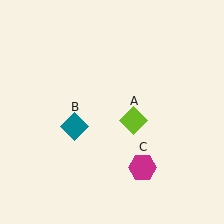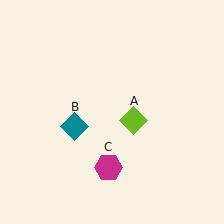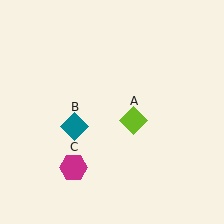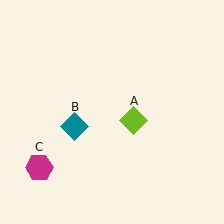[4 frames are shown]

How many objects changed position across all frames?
1 object changed position: magenta hexagon (object C).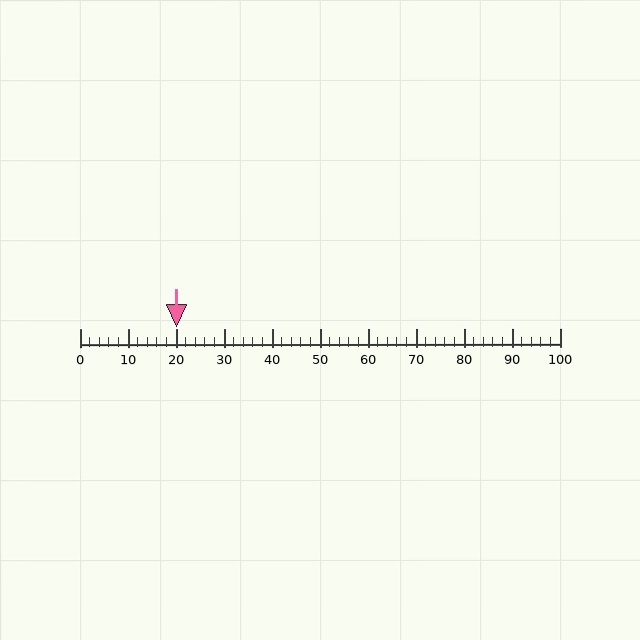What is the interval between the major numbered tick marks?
The major tick marks are spaced 10 units apart.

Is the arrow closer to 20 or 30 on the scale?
The arrow is closer to 20.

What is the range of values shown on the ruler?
The ruler shows values from 0 to 100.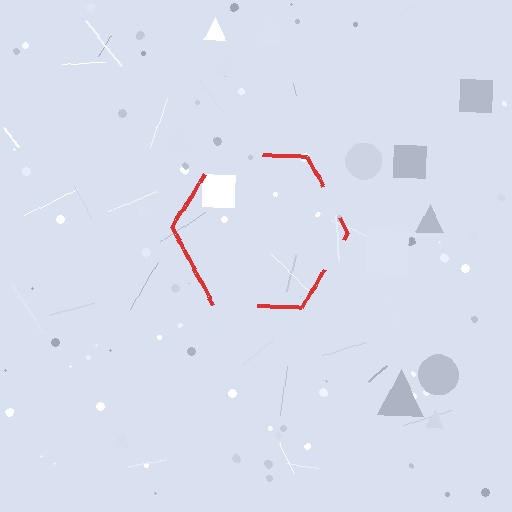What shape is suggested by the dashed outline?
The dashed outline suggests a hexagon.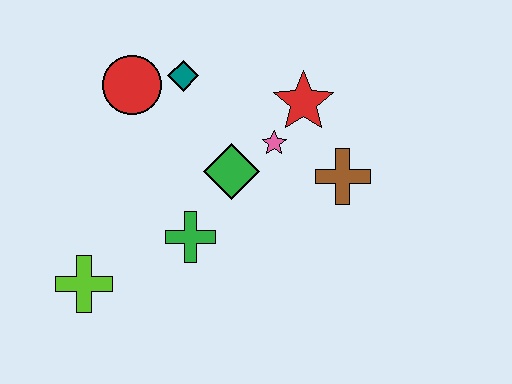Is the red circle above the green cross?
Yes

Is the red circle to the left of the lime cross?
No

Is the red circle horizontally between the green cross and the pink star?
No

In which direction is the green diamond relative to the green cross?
The green diamond is above the green cross.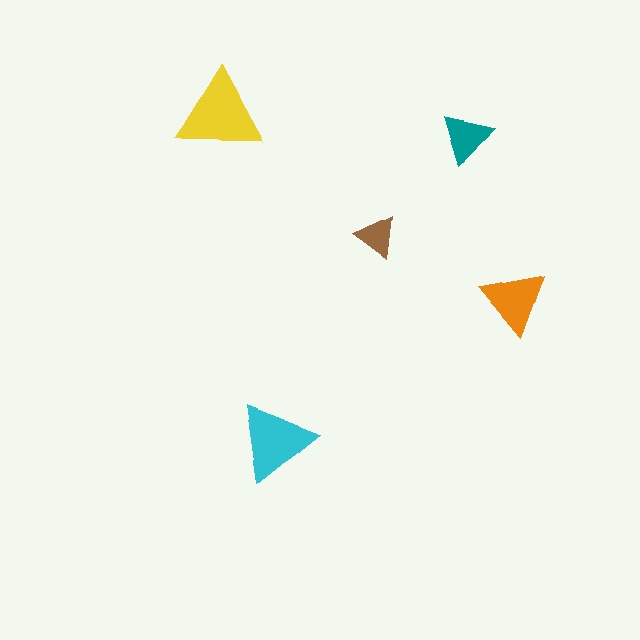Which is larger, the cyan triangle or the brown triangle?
The cyan one.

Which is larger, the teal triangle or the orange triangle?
The orange one.